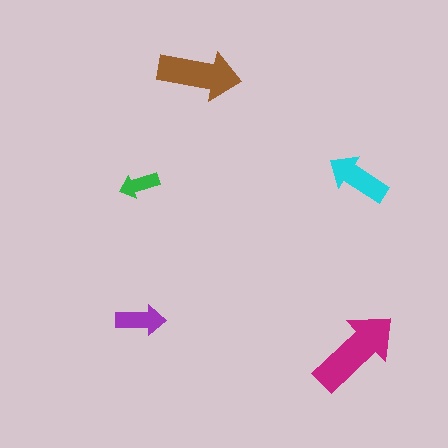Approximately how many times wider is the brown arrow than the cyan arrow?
About 1.5 times wider.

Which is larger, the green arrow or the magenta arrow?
The magenta one.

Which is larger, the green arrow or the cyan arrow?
The cyan one.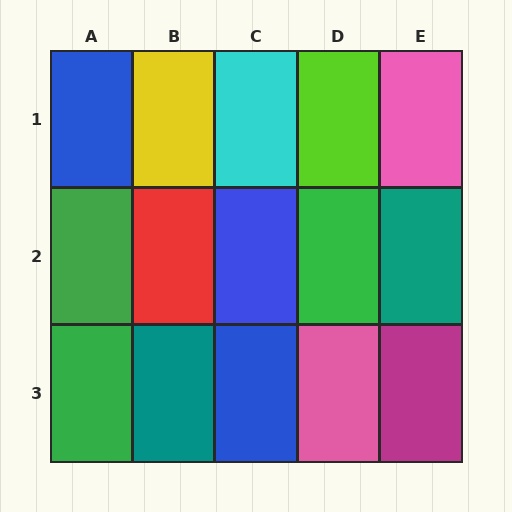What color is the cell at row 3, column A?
Green.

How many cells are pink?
2 cells are pink.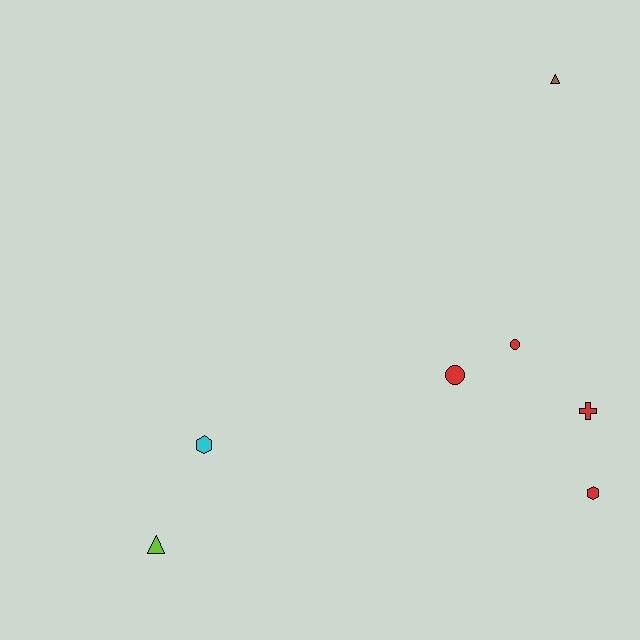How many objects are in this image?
There are 7 objects.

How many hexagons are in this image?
There are 2 hexagons.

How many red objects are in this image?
There are 4 red objects.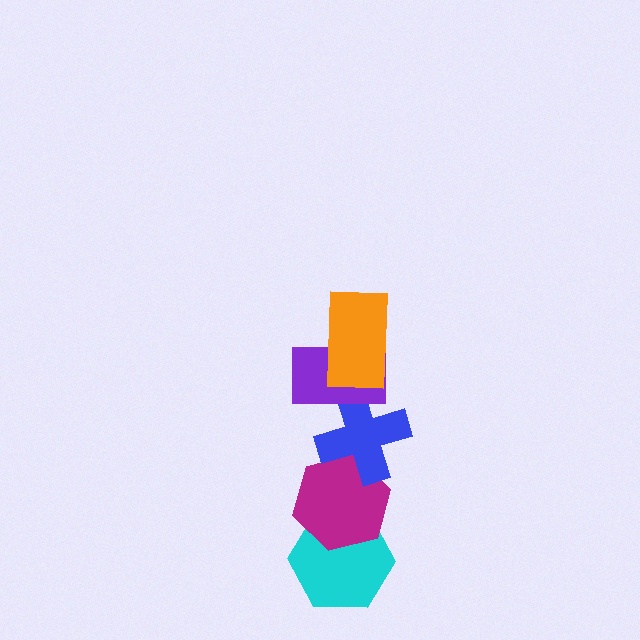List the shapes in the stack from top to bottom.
From top to bottom: the orange rectangle, the purple rectangle, the blue cross, the magenta hexagon, the cyan hexagon.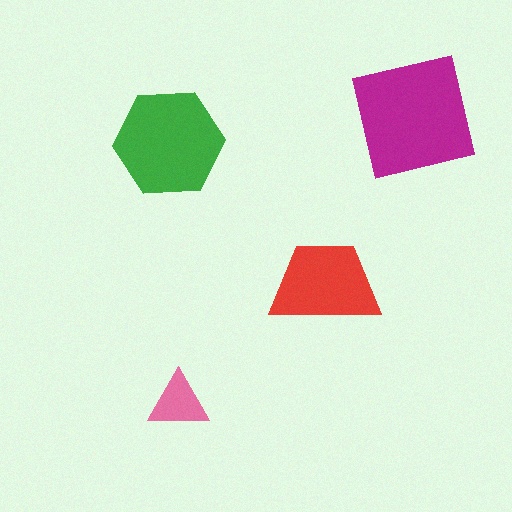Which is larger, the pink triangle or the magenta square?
The magenta square.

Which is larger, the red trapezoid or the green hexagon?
The green hexagon.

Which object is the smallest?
The pink triangle.